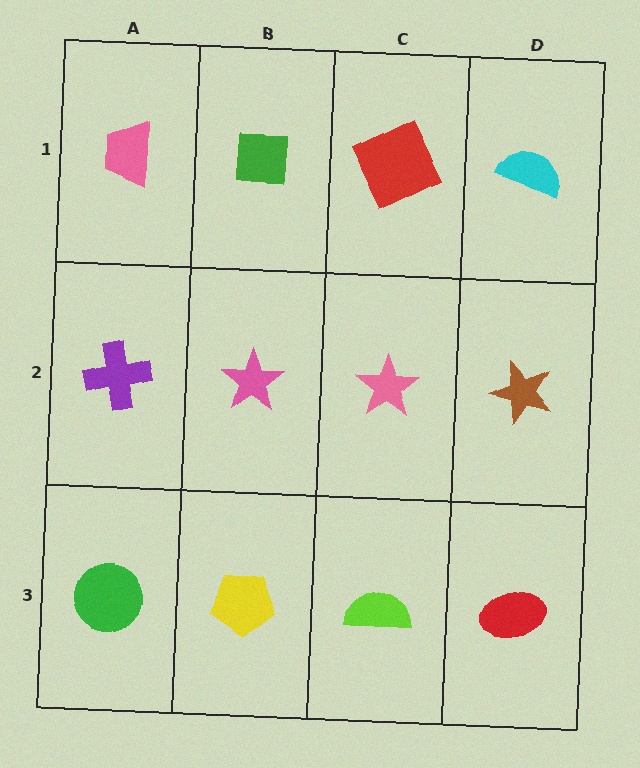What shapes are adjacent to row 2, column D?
A cyan semicircle (row 1, column D), a red ellipse (row 3, column D), a pink star (row 2, column C).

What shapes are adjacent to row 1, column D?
A brown star (row 2, column D), a red square (row 1, column C).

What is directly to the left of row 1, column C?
A green square.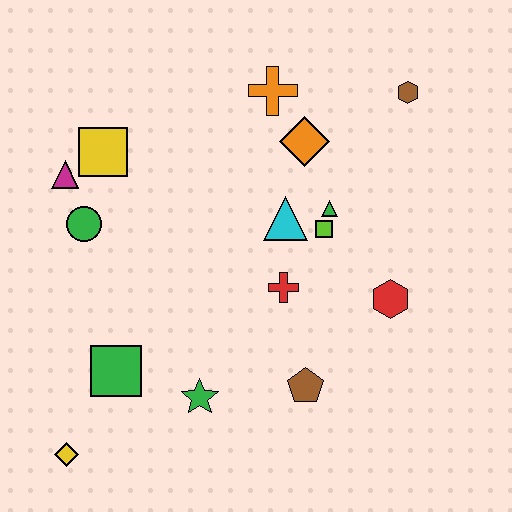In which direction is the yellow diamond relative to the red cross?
The yellow diamond is to the left of the red cross.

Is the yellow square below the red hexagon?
No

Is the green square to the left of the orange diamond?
Yes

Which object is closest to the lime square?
The green triangle is closest to the lime square.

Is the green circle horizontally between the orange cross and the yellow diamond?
Yes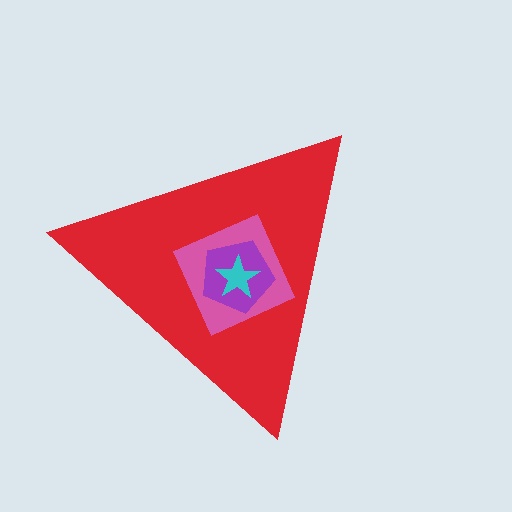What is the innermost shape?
The cyan star.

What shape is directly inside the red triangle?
The pink square.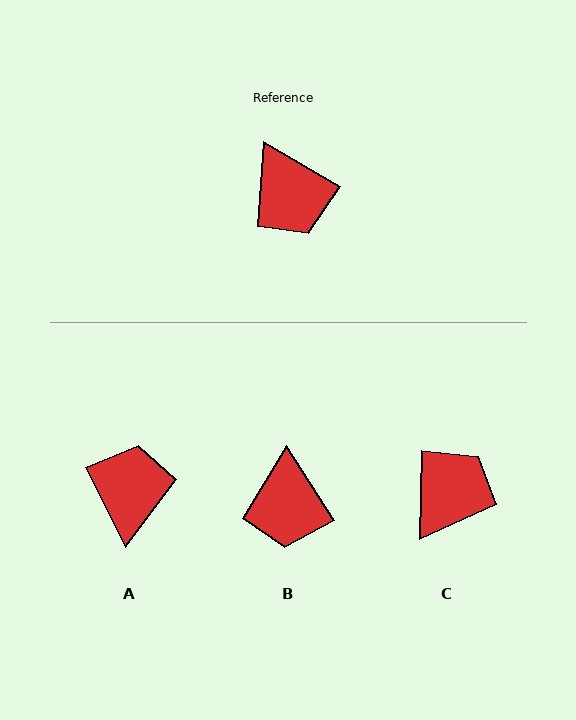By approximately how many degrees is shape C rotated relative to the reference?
Approximately 118 degrees counter-clockwise.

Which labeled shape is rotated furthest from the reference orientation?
A, about 146 degrees away.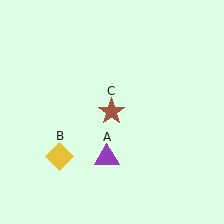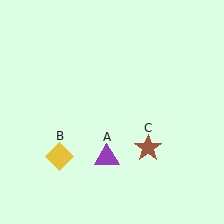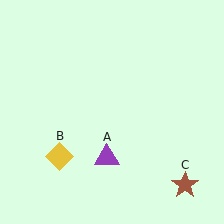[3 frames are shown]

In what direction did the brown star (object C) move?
The brown star (object C) moved down and to the right.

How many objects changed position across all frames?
1 object changed position: brown star (object C).